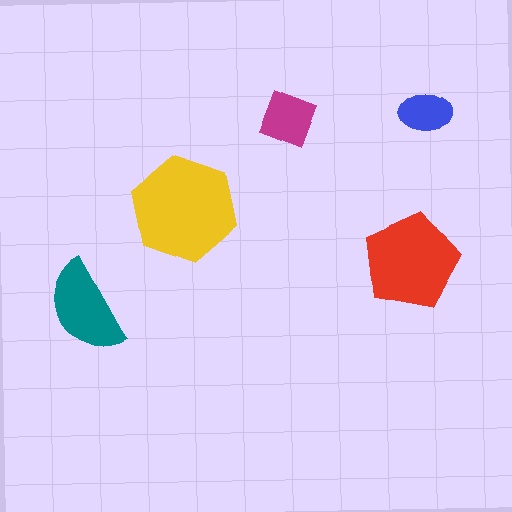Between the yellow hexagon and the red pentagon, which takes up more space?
The yellow hexagon.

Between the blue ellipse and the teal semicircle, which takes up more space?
The teal semicircle.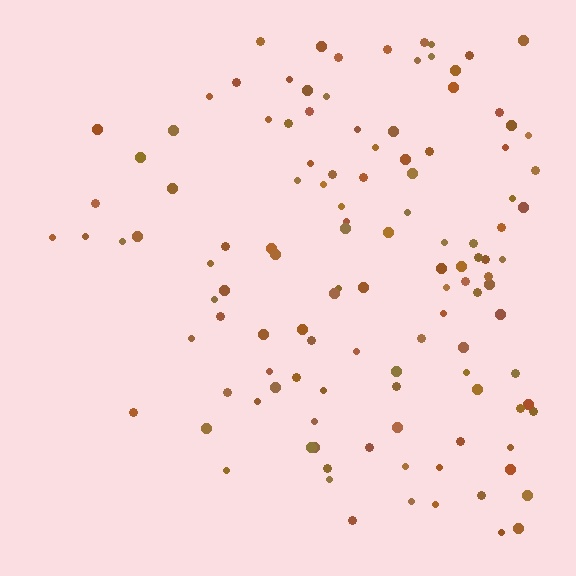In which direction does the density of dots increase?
From left to right, with the right side densest.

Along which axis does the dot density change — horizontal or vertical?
Horizontal.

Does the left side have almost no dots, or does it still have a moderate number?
Still a moderate number, just noticeably fewer than the right.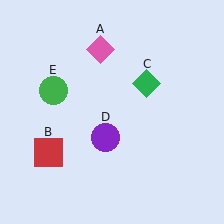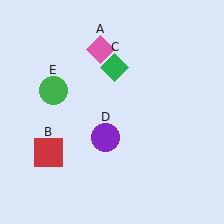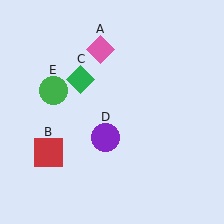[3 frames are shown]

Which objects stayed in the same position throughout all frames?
Pink diamond (object A) and red square (object B) and purple circle (object D) and green circle (object E) remained stationary.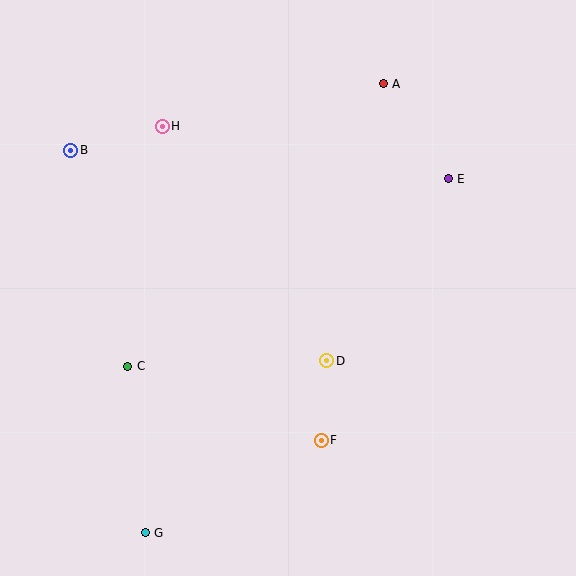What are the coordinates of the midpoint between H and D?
The midpoint between H and D is at (245, 244).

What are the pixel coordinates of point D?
Point D is at (327, 361).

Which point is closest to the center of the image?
Point D at (327, 361) is closest to the center.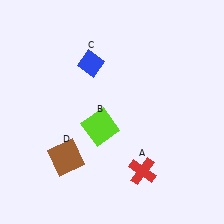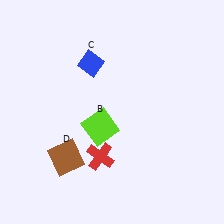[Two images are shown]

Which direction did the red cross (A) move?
The red cross (A) moved left.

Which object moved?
The red cross (A) moved left.